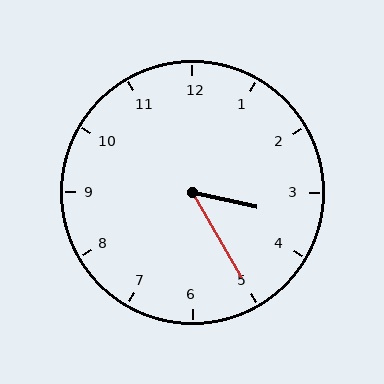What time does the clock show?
3:25.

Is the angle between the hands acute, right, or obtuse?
It is acute.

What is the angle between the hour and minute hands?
Approximately 48 degrees.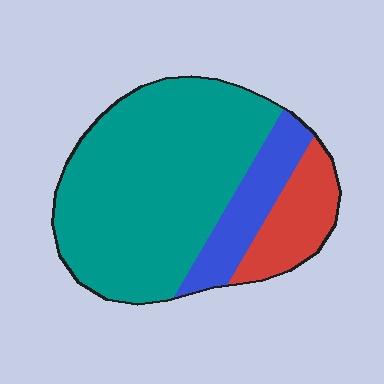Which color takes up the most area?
Teal, at roughly 70%.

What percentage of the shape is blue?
Blue covers roughly 15% of the shape.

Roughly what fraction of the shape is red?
Red covers 16% of the shape.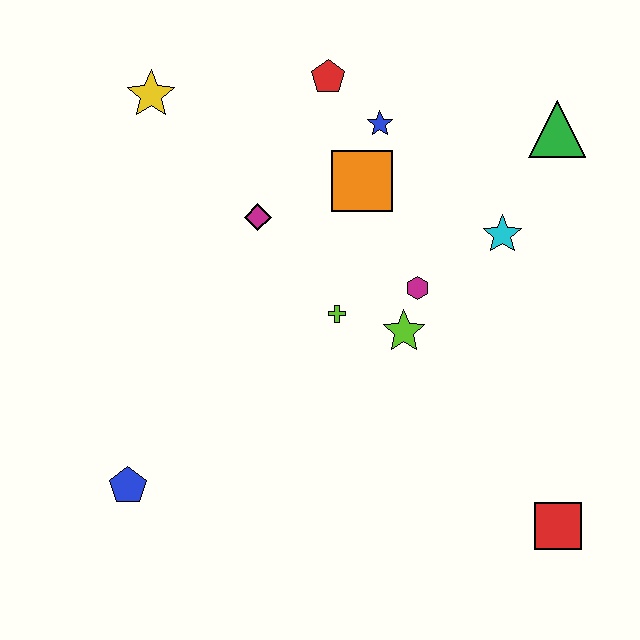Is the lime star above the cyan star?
No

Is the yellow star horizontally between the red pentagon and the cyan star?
No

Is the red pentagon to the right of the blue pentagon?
Yes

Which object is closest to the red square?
The lime star is closest to the red square.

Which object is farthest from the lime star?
The yellow star is farthest from the lime star.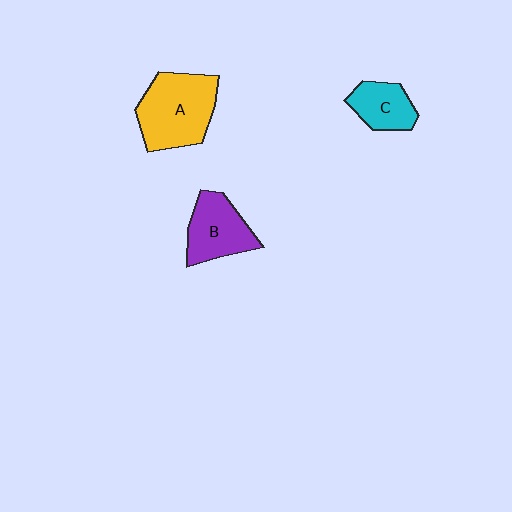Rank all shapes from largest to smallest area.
From largest to smallest: A (yellow), B (purple), C (cyan).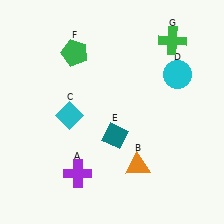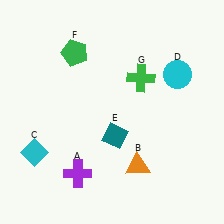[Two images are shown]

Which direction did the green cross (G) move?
The green cross (G) moved down.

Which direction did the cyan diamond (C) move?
The cyan diamond (C) moved down.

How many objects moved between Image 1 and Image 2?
2 objects moved between the two images.